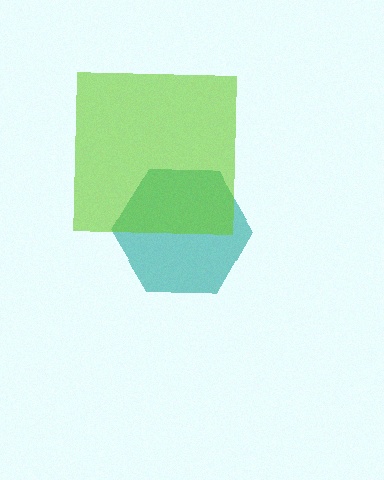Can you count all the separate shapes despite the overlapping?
Yes, there are 2 separate shapes.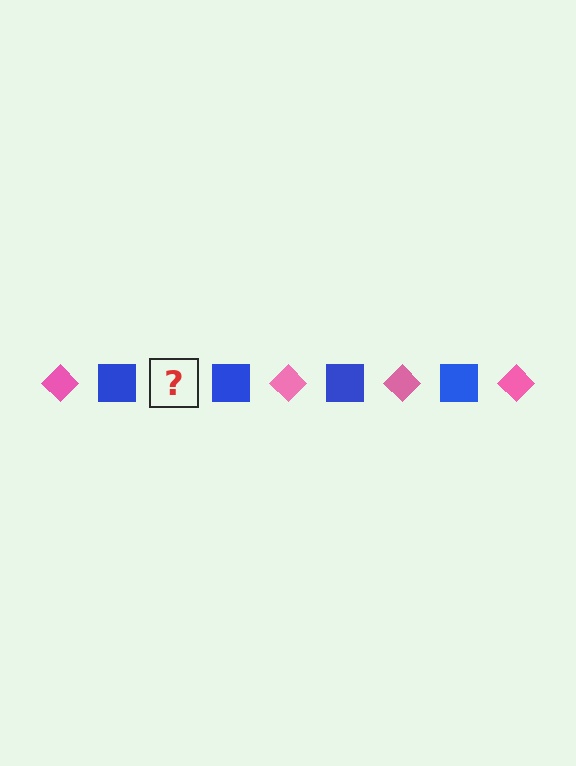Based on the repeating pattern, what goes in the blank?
The blank should be a pink diamond.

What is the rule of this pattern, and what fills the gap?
The rule is that the pattern alternates between pink diamond and blue square. The gap should be filled with a pink diamond.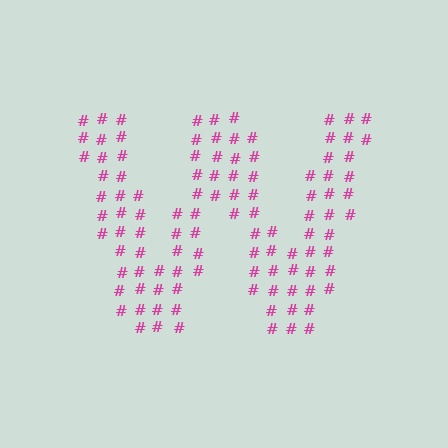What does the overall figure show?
The overall figure shows the letter W.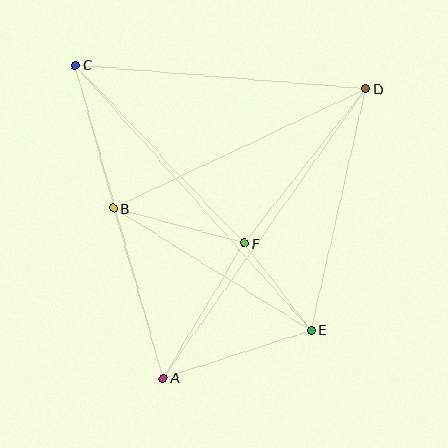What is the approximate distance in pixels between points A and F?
The distance between A and F is approximately 157 pixels.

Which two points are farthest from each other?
Points C and E are farthest from each other.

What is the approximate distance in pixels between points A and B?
The distance between A and B is approximately 177 pixels.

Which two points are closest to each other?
Points E and F are closest to each other.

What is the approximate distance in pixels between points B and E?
The distance between B and E is approximately 232 pixels.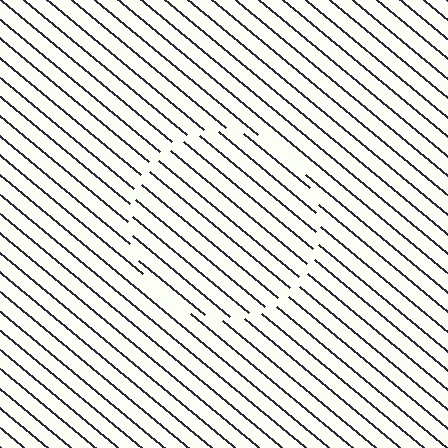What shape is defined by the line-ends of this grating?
An illusory circle. The interior of the shape contains the same grating, shifted by half a period — the contour is defined by the phase discontinuity where line-ends from the inner and outer gratings abut.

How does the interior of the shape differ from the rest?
The interior of the shape contains the same grating, shifted by half a period — the contour is defined by the phase discontinuity where line-ends from the inner and outer gratings abut.